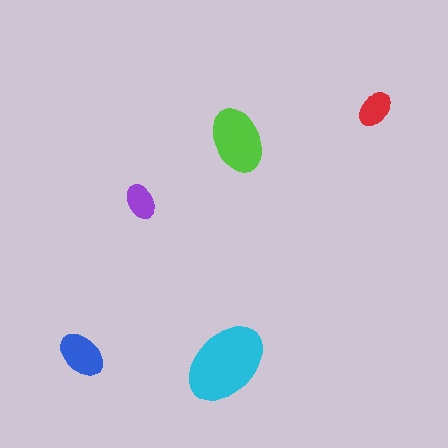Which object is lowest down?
The cyan ellipse is bottommost.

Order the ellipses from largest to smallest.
the cyan one, the lime one, the blue one, the red one, the purple one.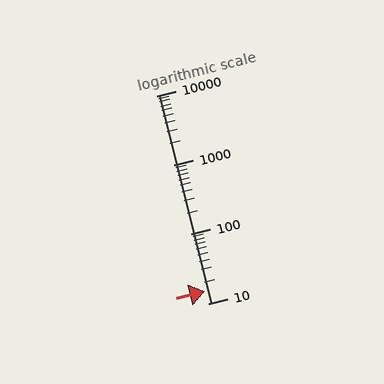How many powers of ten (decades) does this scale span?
The scale spans 3 decades, from 10 to 10000.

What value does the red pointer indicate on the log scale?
The pointer indicates approximately 15.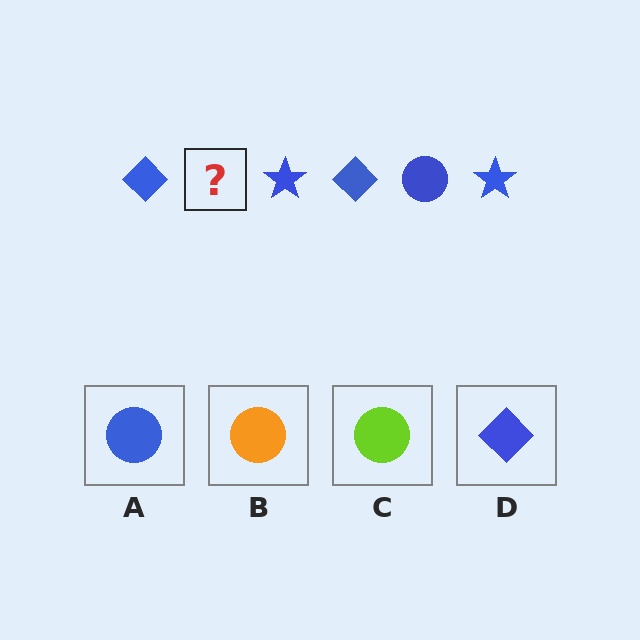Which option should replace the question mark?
Option A.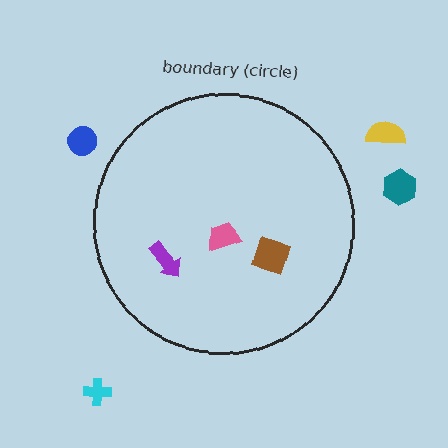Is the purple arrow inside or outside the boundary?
Inside.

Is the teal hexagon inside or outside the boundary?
Outside.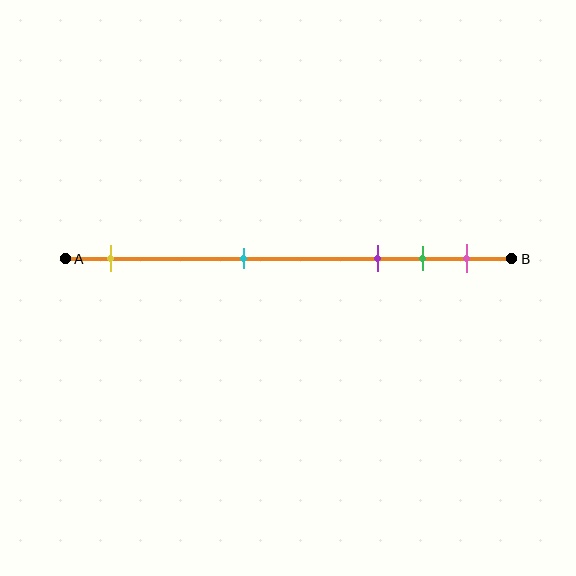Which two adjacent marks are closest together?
The green and pink marks are the closest adjacent pair.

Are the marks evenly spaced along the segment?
No, the marks are not evenly spaced.